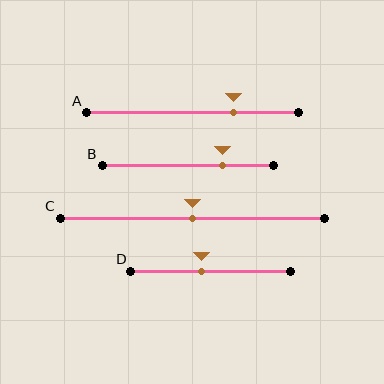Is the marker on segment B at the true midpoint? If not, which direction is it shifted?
No, the marker on segment B is shifted to the right by about 20% of the segment length.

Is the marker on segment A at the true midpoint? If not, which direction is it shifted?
No, the marker on segment A is shifted to the right by about 19% of the segment length.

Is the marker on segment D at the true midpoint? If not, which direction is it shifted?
No, the marker on segment D is shifted to the left by about 5% of the segment length.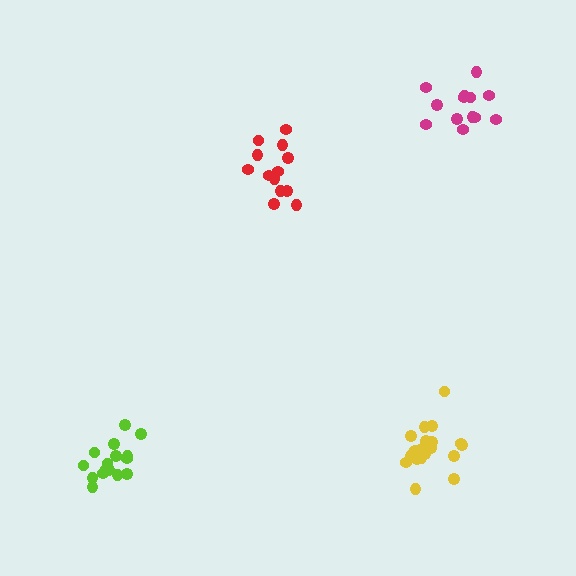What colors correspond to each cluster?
The clusters are colored: red, yellow, lime, magenta.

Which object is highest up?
The magenta cluster is topmost.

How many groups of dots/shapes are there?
There are 4 groups.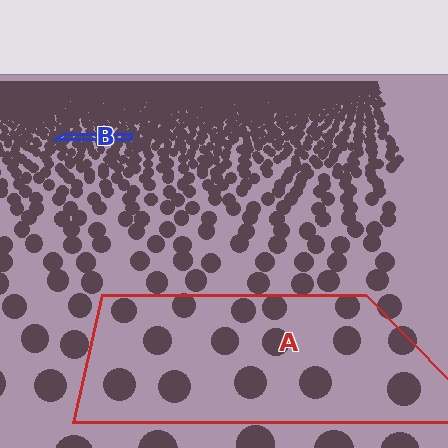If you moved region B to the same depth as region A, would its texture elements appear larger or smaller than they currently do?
They would appear larger. At a closer depth, the same texture elements are projected at a bigger on-screen size.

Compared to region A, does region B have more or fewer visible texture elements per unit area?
Region B has more texture elements per unit area — they are packed more densely because it is farther away.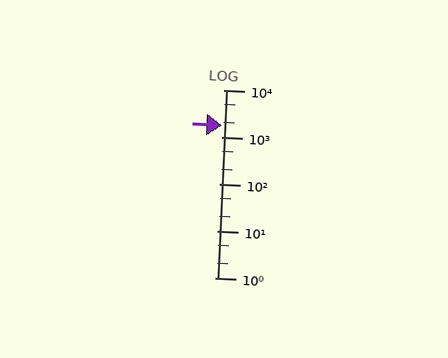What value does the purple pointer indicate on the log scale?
The pointer indicates approximately 1800.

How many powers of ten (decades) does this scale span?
The scale spans 4 decades, from 1 to 10000.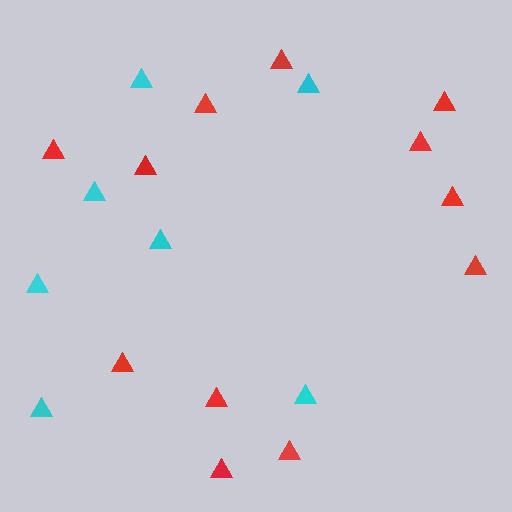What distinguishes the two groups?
There are 2 groups: one group of red triangles (12) and one group of cyan triangles (7).